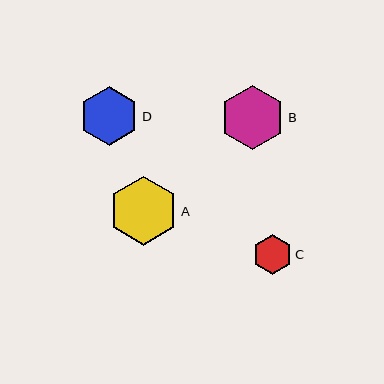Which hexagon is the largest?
Hexagon A is the largest with a size of approximately 69 pixels.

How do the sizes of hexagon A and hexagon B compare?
Hexagon A and hexagon B are approximately the same size.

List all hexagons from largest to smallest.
From largest to smallest: A, B, D, C.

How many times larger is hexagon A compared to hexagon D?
Hexagon A is approximately 1.2 times the size of hexagon D.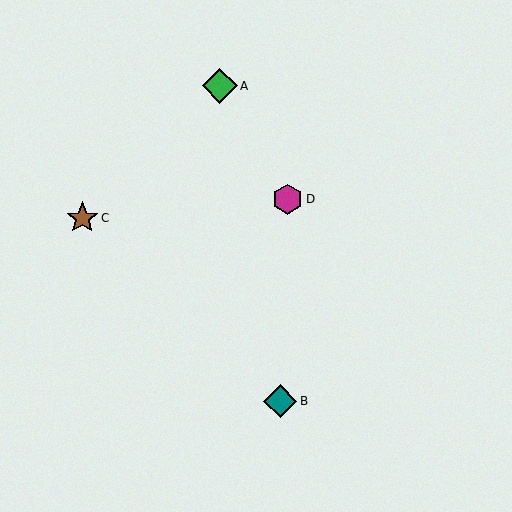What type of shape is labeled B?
Shape B is a teal diamond.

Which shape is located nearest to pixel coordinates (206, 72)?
The green diamond (labeled A) at (220, 86) is nearest to that location.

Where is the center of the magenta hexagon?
The center of the magenta hexagon is at (288, 199).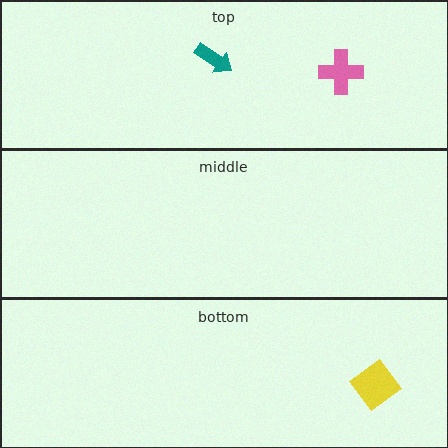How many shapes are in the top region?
2.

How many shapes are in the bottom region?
1.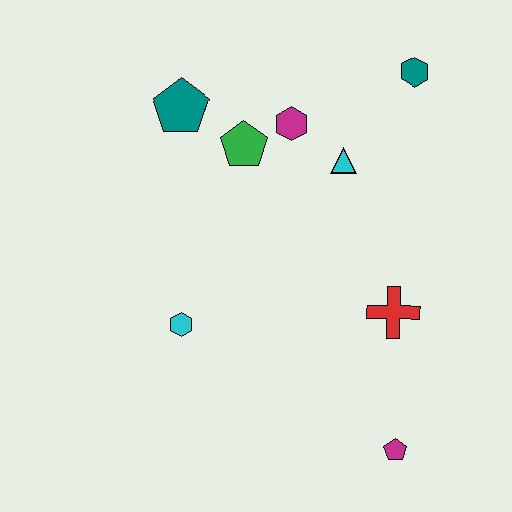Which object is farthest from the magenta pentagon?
The teal pentagon is farthest from the magenta pentagon.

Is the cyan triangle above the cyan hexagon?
Yes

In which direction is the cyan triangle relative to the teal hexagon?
The cyan triangle is below the teal hexagon.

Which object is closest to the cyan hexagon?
The green pentagon is closest to the cyan hexagon.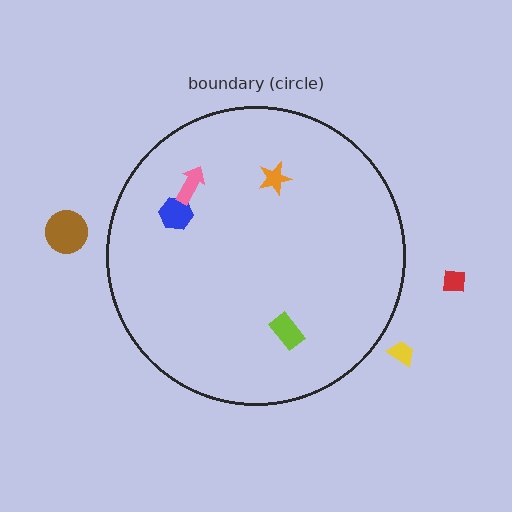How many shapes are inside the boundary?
4 inside, 3 outside.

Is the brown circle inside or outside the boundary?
Outside.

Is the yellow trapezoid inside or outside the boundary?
Outside.